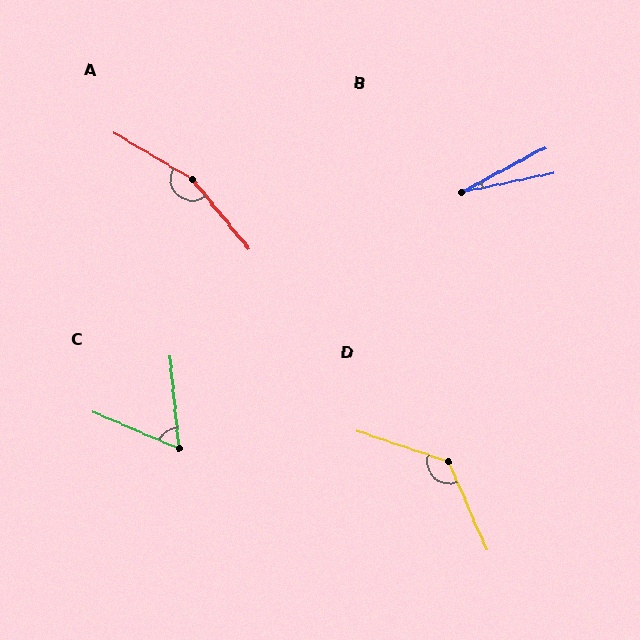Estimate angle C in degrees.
Approximately 61 degrees.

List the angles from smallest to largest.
B (17°), C (61°), D (132°), A (160°).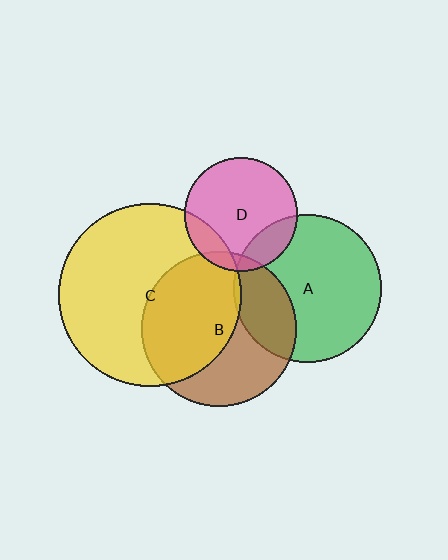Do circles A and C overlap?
Yes.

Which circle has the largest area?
Circle C (yellow).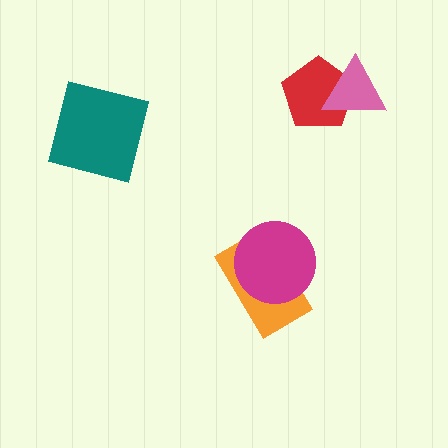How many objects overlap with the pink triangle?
1 object overlaps with the pink triangle.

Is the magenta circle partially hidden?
No, no other shape covers it.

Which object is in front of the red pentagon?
The pink triangle is in front of the red pentagon.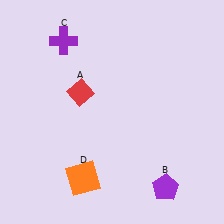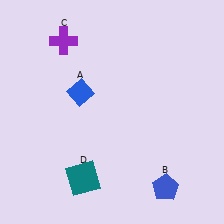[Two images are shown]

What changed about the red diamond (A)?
In Image 1, A is red. In Image 2, it changed to blue.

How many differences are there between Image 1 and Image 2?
There are 3 differences between the two images.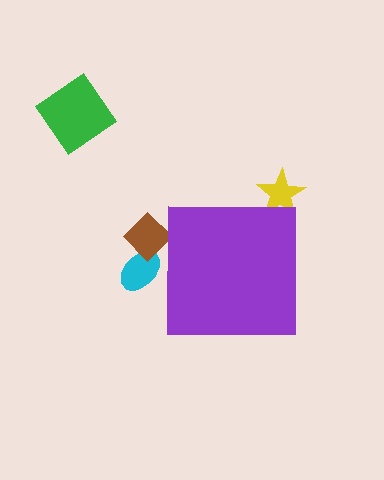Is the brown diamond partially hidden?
Yes, the brown diamond is partially hidden behind the purple square.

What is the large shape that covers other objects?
A purple square.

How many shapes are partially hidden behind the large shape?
3 shapes are partially hidden.